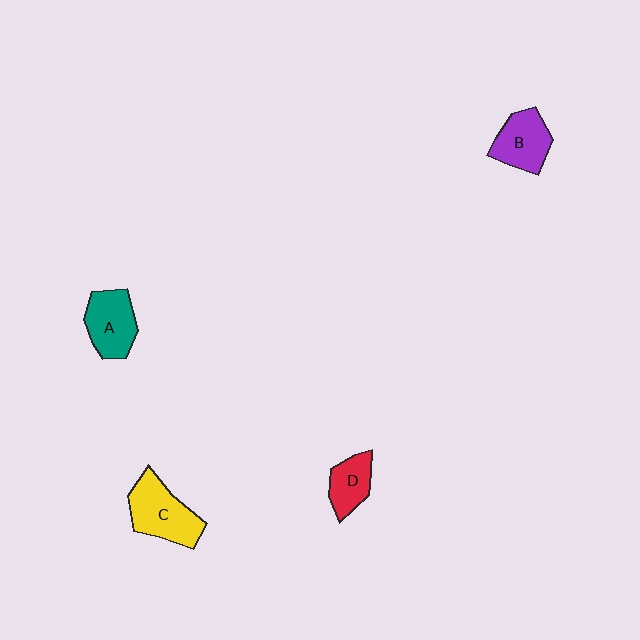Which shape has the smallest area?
Shape D (red).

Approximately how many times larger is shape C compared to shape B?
Approximately 1.3 times.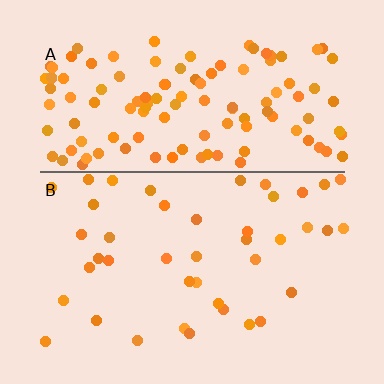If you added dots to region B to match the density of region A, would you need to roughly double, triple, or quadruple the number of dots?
Approximately triple.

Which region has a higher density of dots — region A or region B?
A (the top).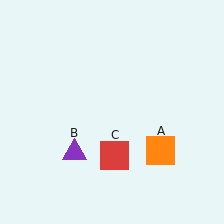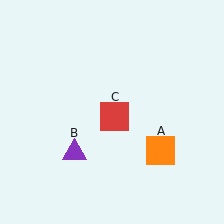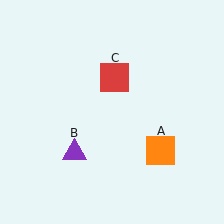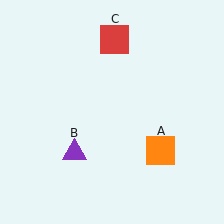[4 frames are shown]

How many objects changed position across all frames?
1 object changed position: red square (object C).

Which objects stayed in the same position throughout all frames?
Orange square (object A) and purple triangle (object B) remained stationary.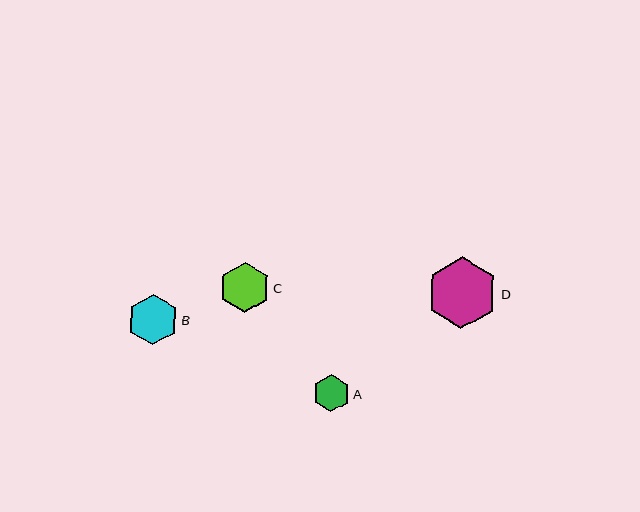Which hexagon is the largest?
Hexagon D is the largest with a size of approximately 71 pixels.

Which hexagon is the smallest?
Hexagon A is the smallest with a size of approximately 37 pixels.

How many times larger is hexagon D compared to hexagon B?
Hexagon D is approximately 1.4 times the size of hexagon B.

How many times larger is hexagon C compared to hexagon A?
Hexagon C is approximately 1.4 times the size of hexagon A.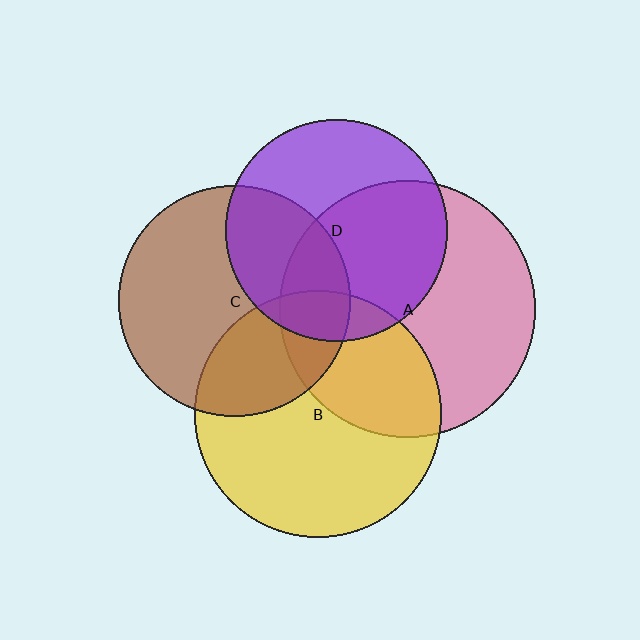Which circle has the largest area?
Circle A (pink).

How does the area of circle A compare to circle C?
Approximately 1.2 times.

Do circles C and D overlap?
Yes.